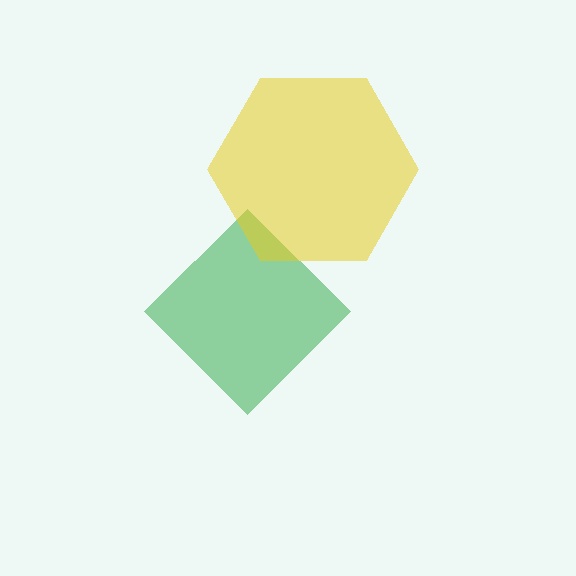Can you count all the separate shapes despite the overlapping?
Yes, there are 2 separate shapes.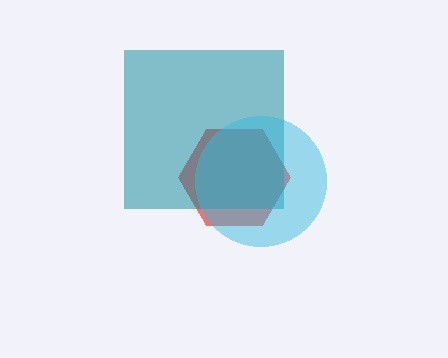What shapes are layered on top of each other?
The layered shapes are: a red hexagon, a teal square, a cyan circle.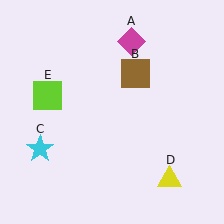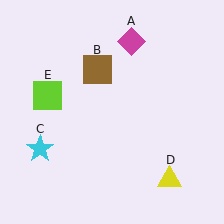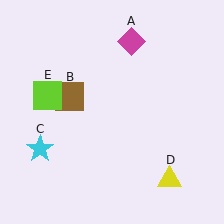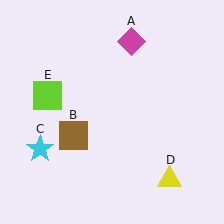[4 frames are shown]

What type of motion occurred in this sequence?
The brown square (object B) rotated counterclockwise around the center of the scene.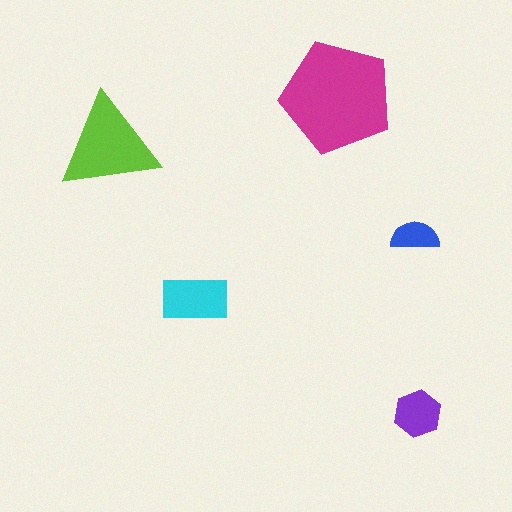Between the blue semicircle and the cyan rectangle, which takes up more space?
The cyan rectangle.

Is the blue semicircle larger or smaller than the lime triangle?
Smaller.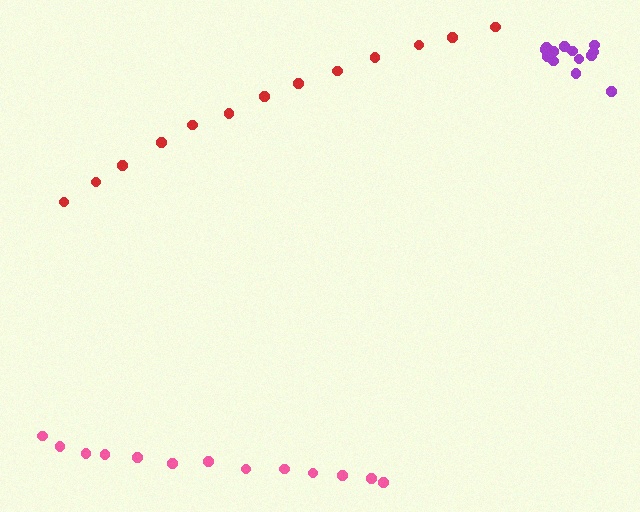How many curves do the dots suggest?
There are 3 distinct paths.